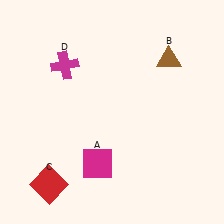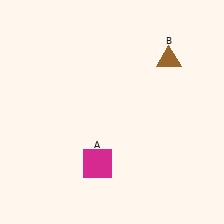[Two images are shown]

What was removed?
The red square (C), the magenta cross (D) were removed in Image 2.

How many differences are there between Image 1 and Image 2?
There are 2 differences between the two images.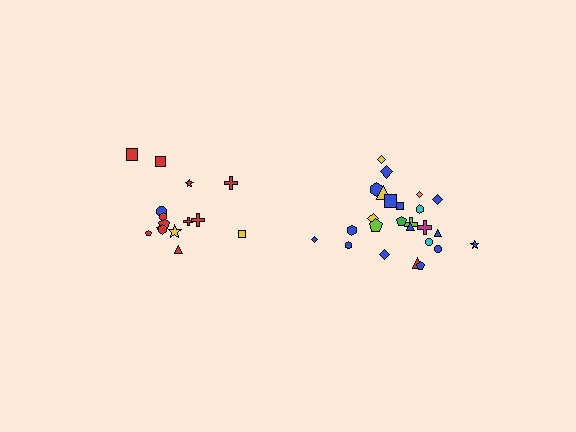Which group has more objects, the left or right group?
The right group.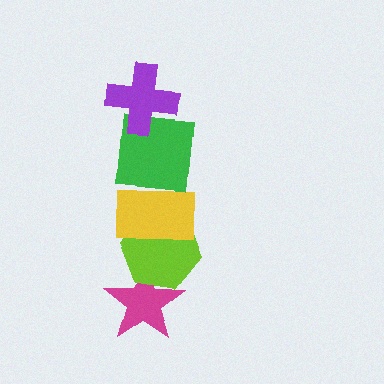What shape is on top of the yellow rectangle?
The green square is on top of the yellow rectangle.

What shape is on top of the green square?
The purple cross is on top of the green square.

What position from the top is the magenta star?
The magenta star is 5th from the top.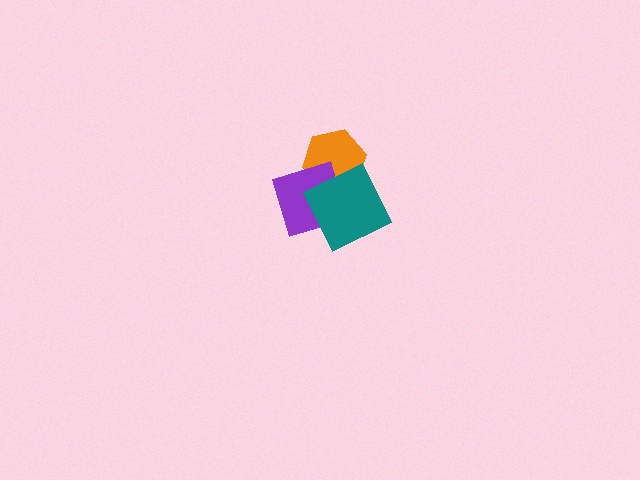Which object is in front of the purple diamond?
The teal square is in front of the purple diamond.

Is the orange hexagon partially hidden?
Yes, it is partially covered by another shape.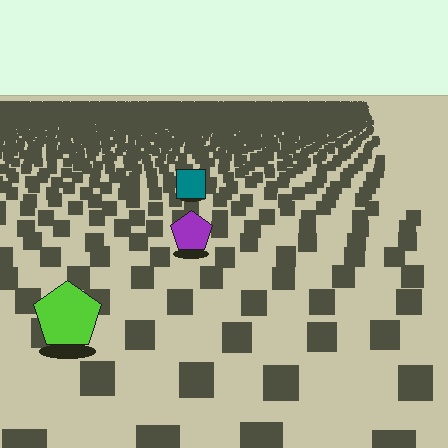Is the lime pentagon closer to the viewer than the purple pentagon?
Yes. The lime pentagon is closer — you can tell from the texture gradient: the ground texture is coarser near it.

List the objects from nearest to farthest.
From nearest to farthest: the lime pentagon, the purple pentagon, the teal square.